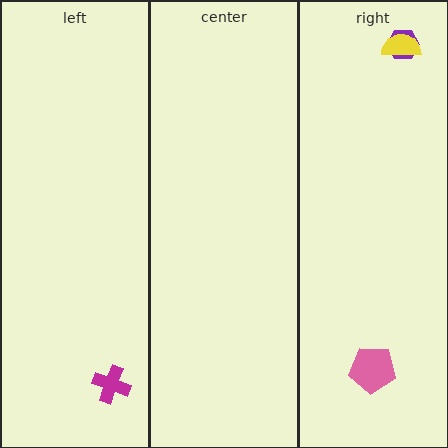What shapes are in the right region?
The purple hexagon, the yellow semicircle, the pink pentagon.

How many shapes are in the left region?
1.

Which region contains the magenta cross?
The left region.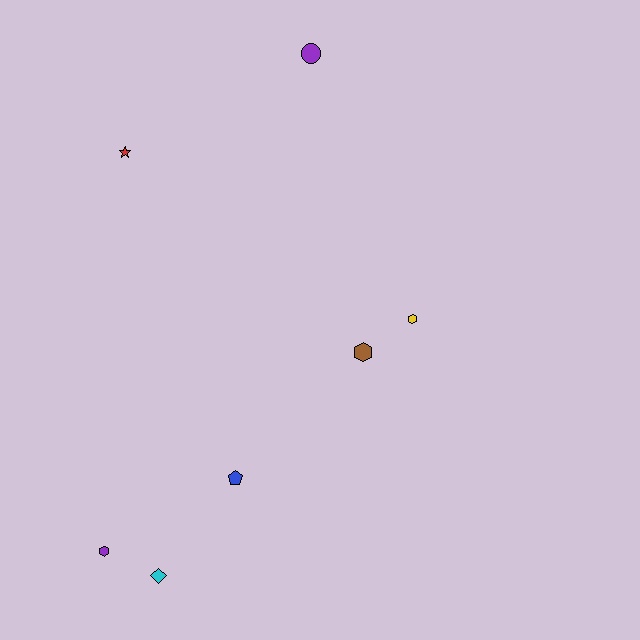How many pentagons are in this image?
There is 1 pentagon.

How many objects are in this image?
There are 7 objects.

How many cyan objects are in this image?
There is 1 cyan object.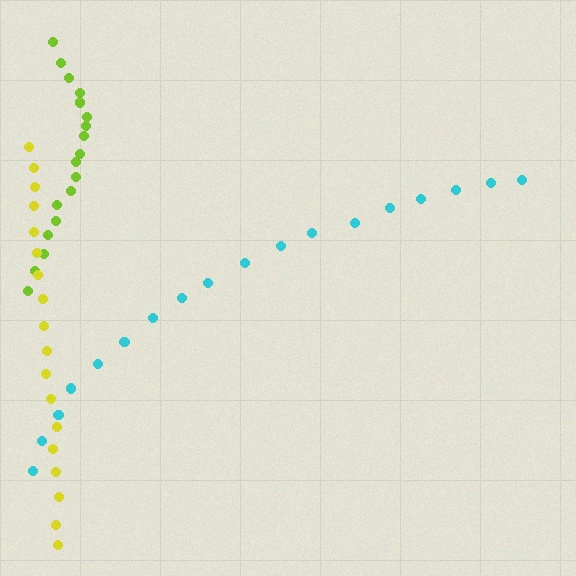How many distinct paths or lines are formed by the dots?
There are 3 distinct paths.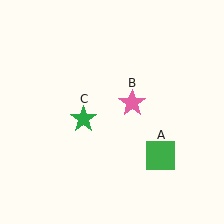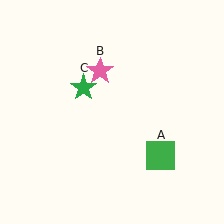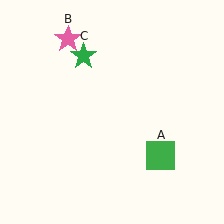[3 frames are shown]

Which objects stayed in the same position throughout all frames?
Green square (object A) remained stationary.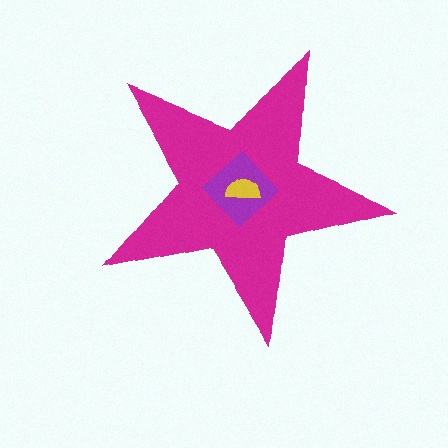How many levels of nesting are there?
3.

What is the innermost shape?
The yellow semicircle.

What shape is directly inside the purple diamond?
The yellow semicircle.